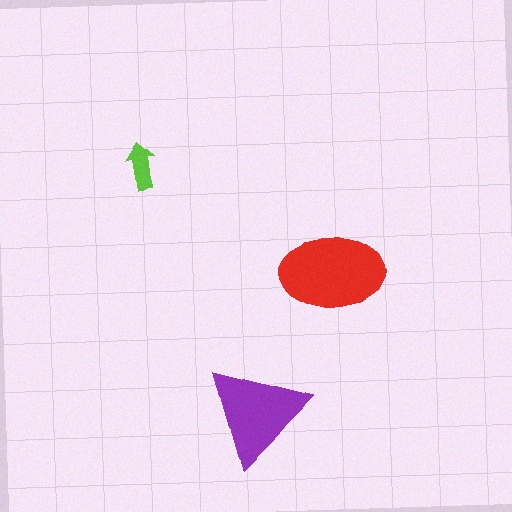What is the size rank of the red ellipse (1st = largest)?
1st.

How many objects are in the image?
There are 3 objects in the image.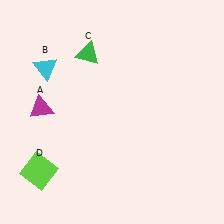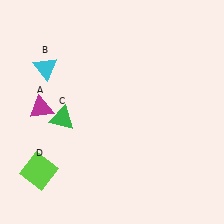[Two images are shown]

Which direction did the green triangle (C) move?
The green triangle (C) moved down.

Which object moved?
The green triangle (C) moved down.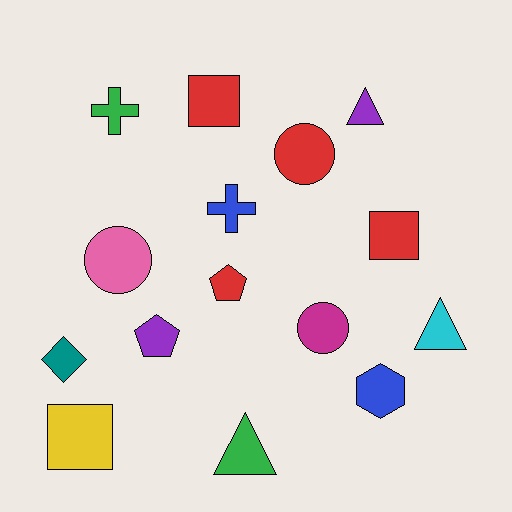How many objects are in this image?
There are 15 objects.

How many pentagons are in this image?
There are 2 pentagons.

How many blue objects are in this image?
There are 2 blue objects.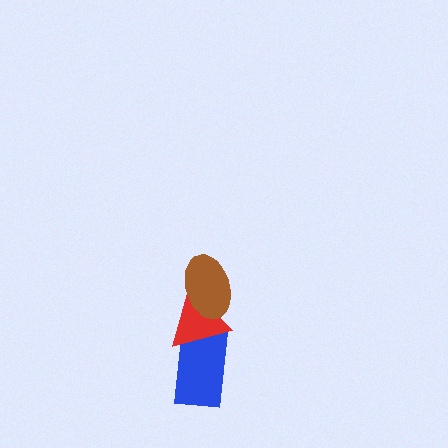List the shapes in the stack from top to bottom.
From top to bottom: the brown ellipse, the red triangle, the blue rectangle.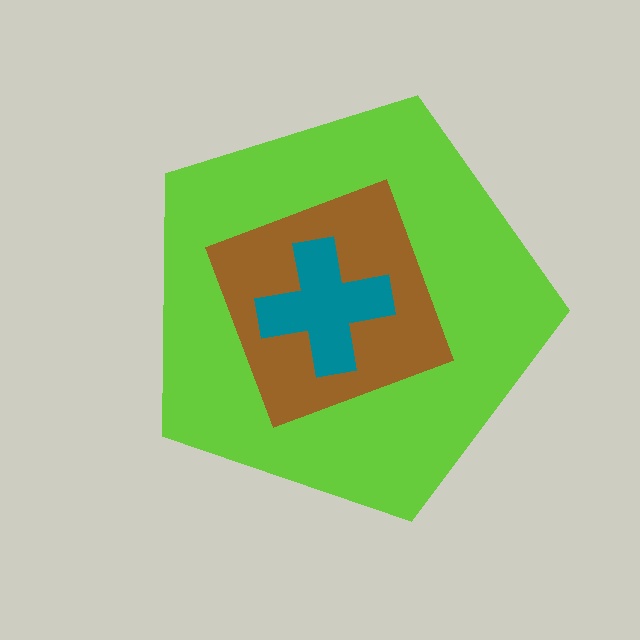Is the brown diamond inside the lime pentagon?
Yes.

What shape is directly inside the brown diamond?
The teal cross.